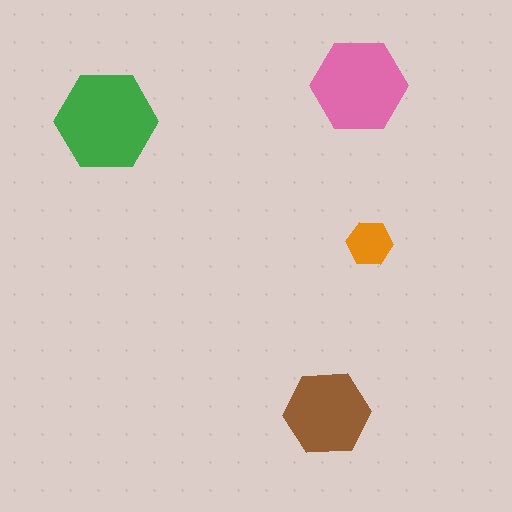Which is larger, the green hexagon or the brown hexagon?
The green one.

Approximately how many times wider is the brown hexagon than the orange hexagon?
About 2 times wider.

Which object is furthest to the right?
The orange hexagon is rightmost.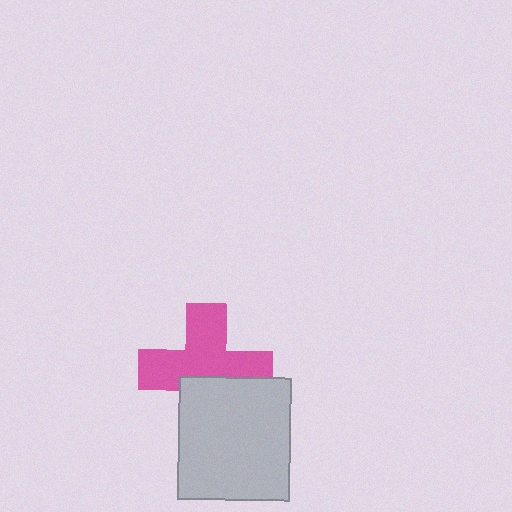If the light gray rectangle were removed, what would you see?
You would see the complete pink cross.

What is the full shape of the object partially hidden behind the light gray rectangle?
The partially hidden object is a pink cross.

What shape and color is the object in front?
The object in front is a light gray rectangle.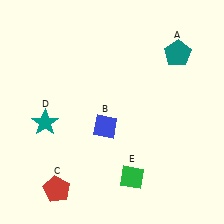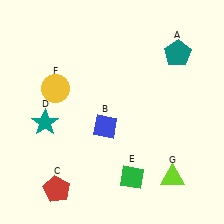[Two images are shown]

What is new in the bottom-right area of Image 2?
A lime triangle (G) was added in the bottom-right area of Image 2.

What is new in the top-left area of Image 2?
A yellow circle (F) was added in the top-left area of Image 2.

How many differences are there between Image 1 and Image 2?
There are 2 differences between the two images.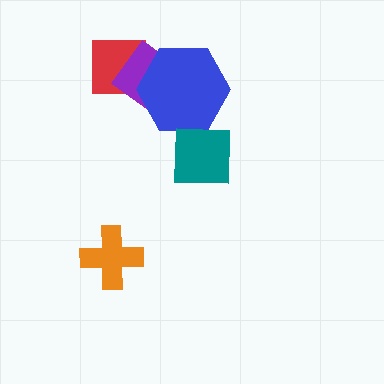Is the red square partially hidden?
Yes, it is partially covered by another shape.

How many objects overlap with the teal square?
0 objects overlap with the teal square.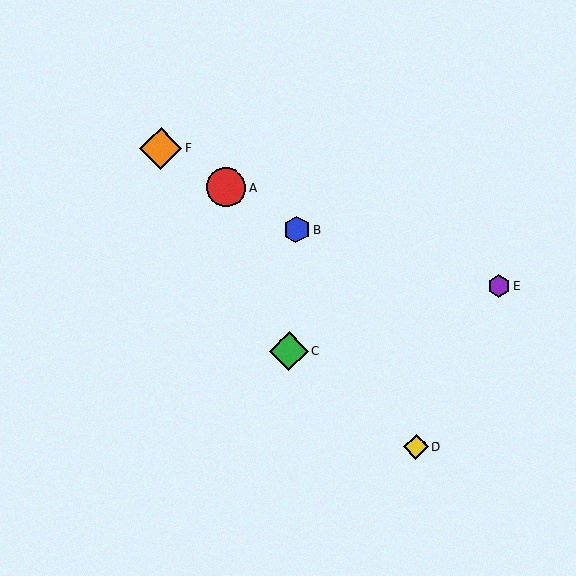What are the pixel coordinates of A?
Object A is at (226, 187).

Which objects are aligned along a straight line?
Objects A, B, F are aligned along a straight line.